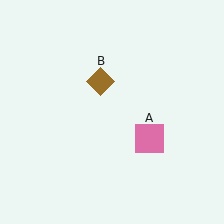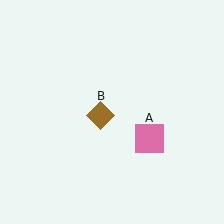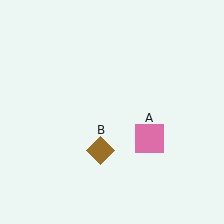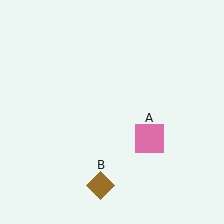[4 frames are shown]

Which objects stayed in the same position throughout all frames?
Pink square (object A) remained stationary.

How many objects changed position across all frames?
1 object changed position: brown diamond (object B).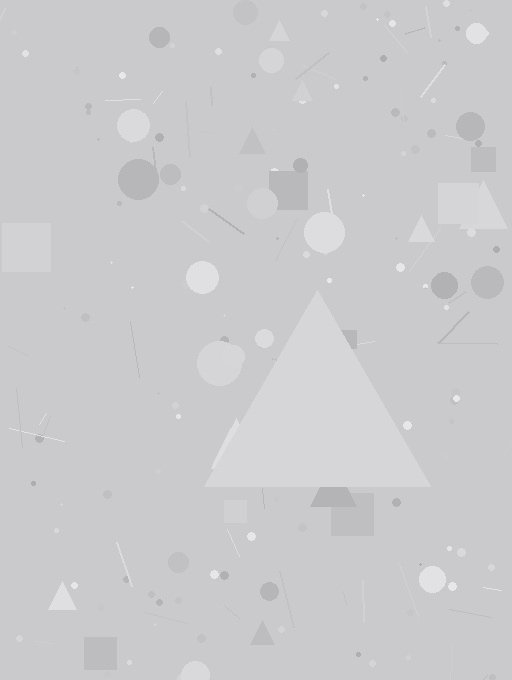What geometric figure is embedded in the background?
A triangle is embedded in the background.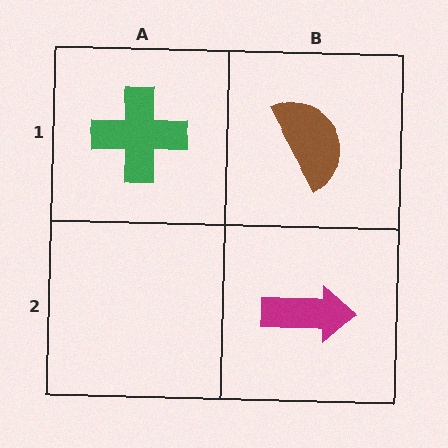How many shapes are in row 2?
1 shape.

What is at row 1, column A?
A green cross.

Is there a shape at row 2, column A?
No, that cell is empty.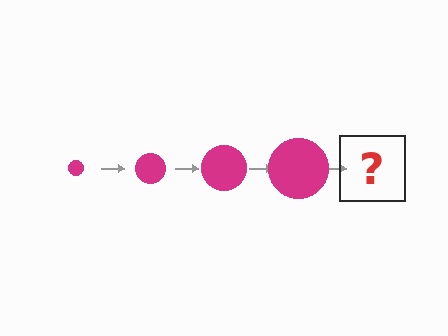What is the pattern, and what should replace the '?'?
The pattern is that the circle gets progressively larger each step. The '?' should be a magenta circle, larger than the previous one.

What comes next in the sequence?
The next element should be a magenta circle, larger than the previous one.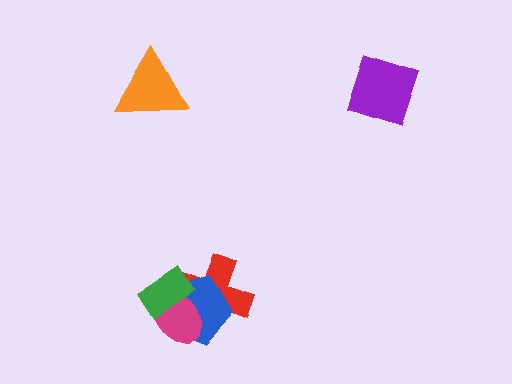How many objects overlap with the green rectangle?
3 objects overlap with the green rectangle.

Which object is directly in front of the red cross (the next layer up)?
The blue pentagon is directly in front of the red cross.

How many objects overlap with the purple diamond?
0 objects overlap with the purple diamond.